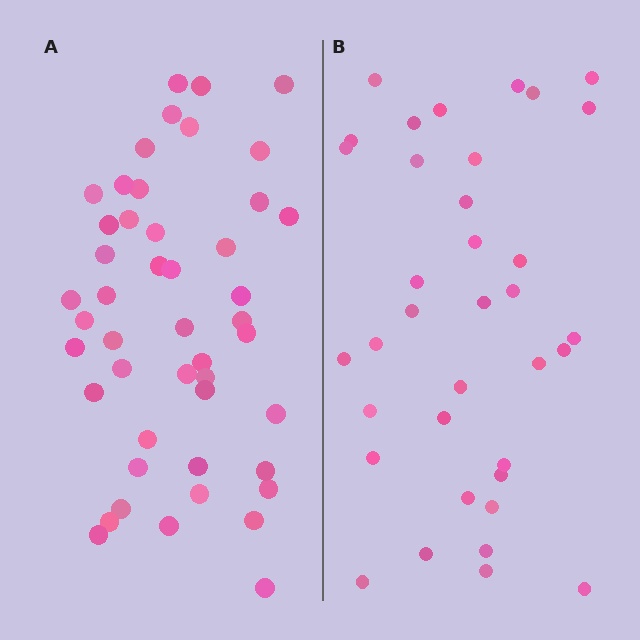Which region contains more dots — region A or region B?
Region A (the left region) has more dots.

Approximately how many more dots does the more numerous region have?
Region A has roughly 12 or so more dots than region B.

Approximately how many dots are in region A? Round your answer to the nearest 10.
About 50 dots. (The exact count is 47, which rounds to 50.)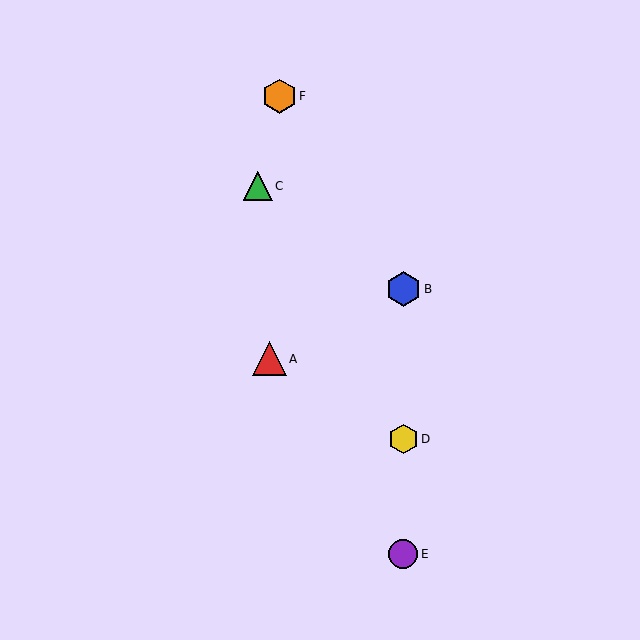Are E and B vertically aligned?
Yes, both are at x≈403.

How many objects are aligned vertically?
3 objects (B, D, E) are aligned vertically.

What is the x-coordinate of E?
Object E is at x≈403.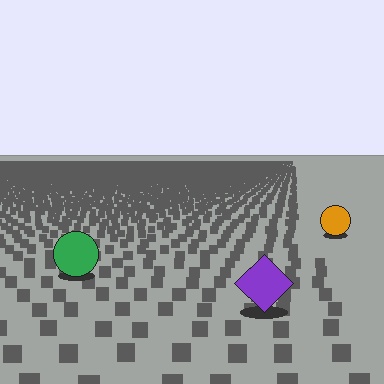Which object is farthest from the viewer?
The orange circle is farthest from the viewer. It appears smaller and the ground texture around it is denser.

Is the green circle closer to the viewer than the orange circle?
Yes. The green circle is closer — you can tell from the texture gradient: the ground texture is coarser near it.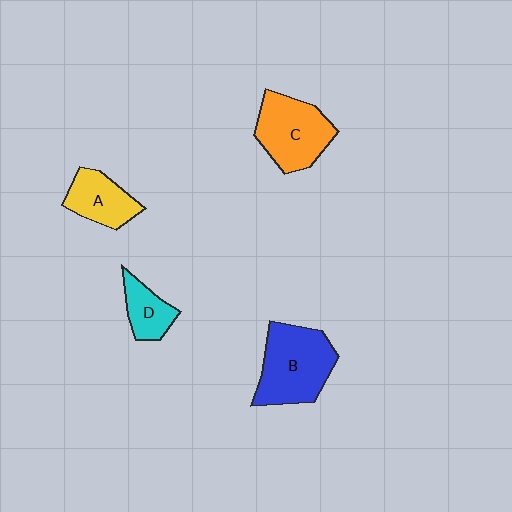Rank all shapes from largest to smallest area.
From largest to smallest: B (blue), C (orange), A (yellow), D (cyan).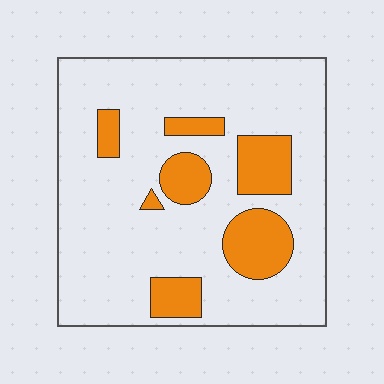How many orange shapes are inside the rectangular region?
7.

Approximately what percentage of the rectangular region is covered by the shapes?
Approximately 20%.